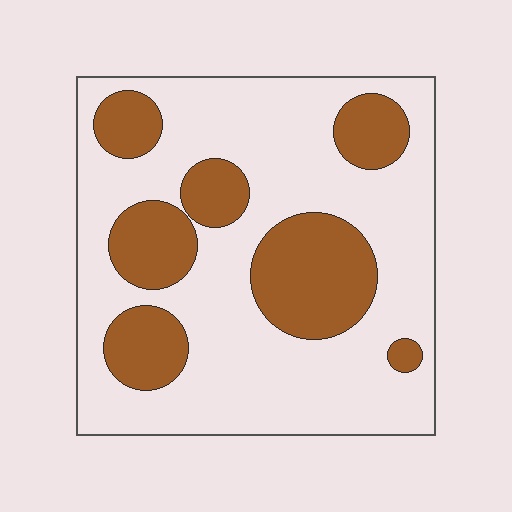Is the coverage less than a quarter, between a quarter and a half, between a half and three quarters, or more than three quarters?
Between a quarter and a half.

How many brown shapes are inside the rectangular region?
7.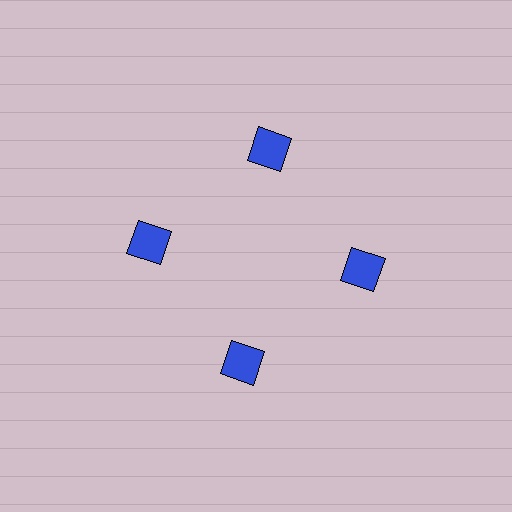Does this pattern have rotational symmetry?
Yes, this pattern has 4-fold rotational symmetry. It looks the same after rotating 90 degrees around the center.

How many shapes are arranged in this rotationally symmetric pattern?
There are 4 shapes, arranged in 4 groups of 1.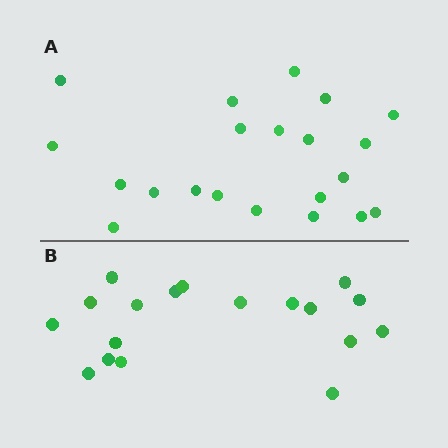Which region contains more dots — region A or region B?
Region A (the top region) has more dots.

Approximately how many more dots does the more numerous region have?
Region A has just a few more — roughly 2 or 3 more dots than region B.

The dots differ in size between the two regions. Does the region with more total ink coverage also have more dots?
No. Region B has more total ink coverage because its dots are larger, but region A actually contains more individual dots. Total area can be misleading — the number of items is what matters here.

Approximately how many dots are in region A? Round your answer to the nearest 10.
About 20 dots. (The exact count is 21, which rounds to 20.)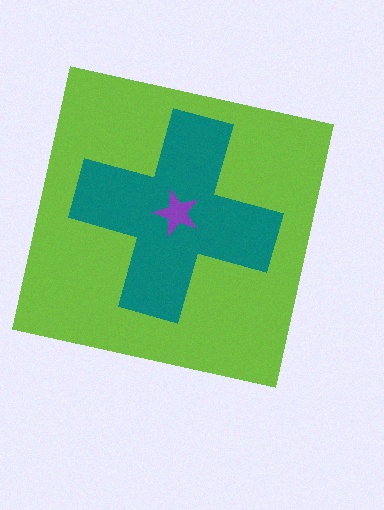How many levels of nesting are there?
3.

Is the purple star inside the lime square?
Yes.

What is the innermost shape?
The purple star.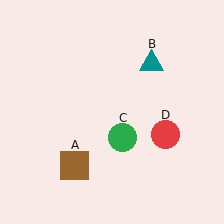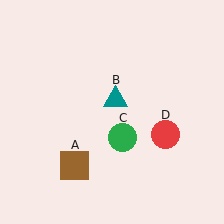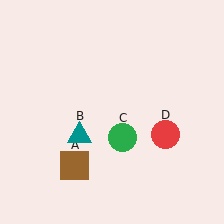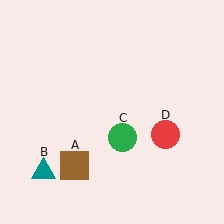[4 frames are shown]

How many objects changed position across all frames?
1 object changed position: teal triangle (object B).